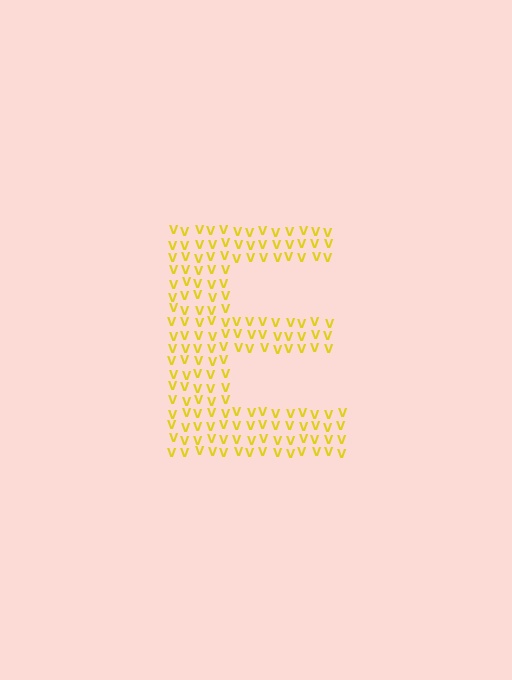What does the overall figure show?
The overall figure shows the letter E.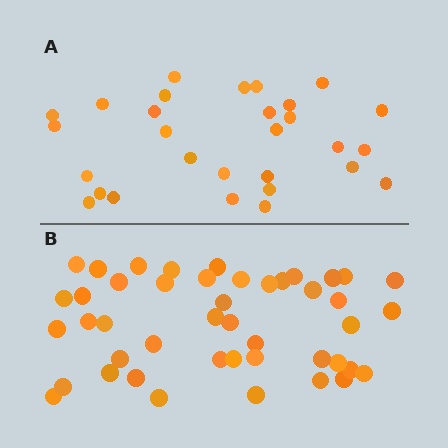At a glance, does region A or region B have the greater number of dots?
Region B (the bottom region) has more dots.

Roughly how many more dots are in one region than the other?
Region B has approximately 15 more dots than region A.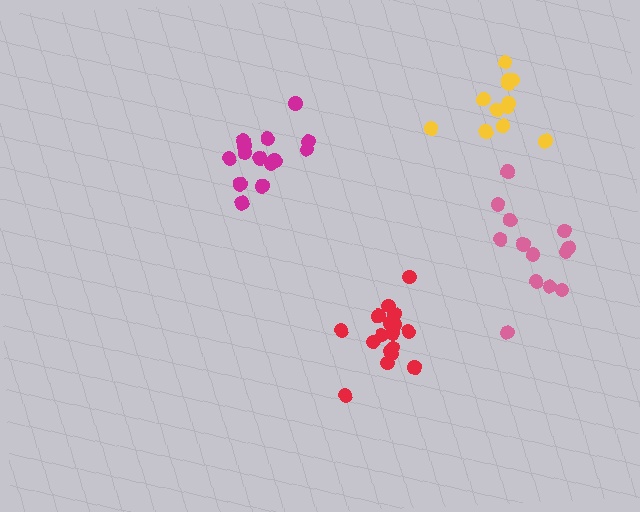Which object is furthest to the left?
The magenta cluster is leftmost.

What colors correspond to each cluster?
The clusters are colored: yellow, magenta, red, pink.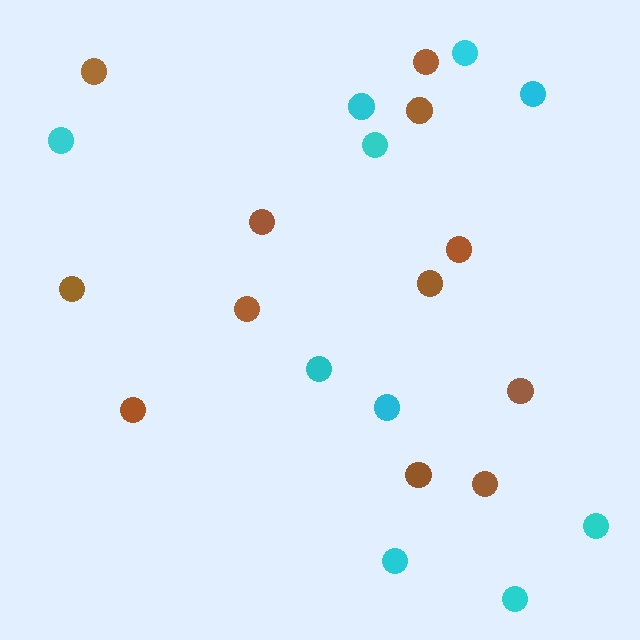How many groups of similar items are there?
There are 2 groups: one group of brown circles (12) and one group of cyan circles (10).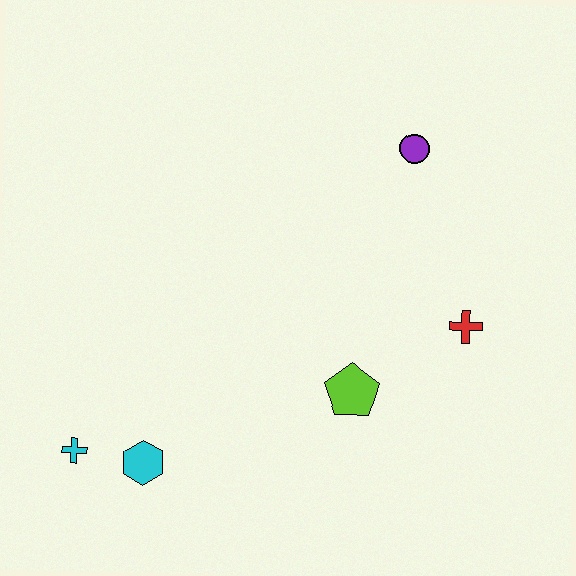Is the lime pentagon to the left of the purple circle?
Yes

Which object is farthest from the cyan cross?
The purple circle is farthest from the cyan cross.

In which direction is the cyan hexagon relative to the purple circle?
The cyan hexagon is below the purple circle.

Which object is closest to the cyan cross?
The cyan hexagon is closest to the cyan cross.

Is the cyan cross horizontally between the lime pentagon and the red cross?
No